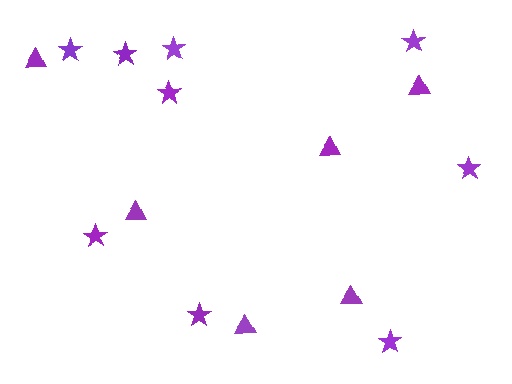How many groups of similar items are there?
There are 2 groups: one group of stars (9) and one group of triangles (6).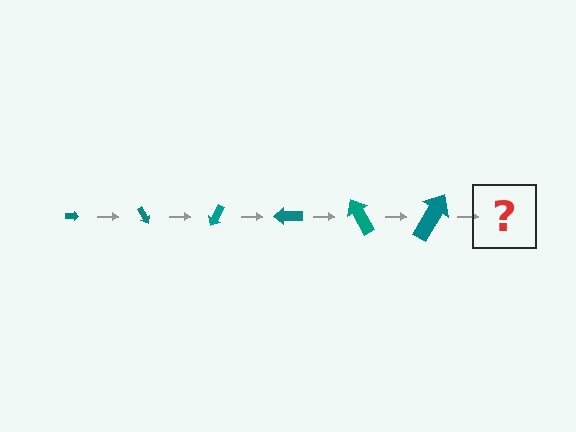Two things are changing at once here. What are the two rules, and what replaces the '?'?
The two rules are that the arrow grows larger each step and it rotates 60 degrees each step. The '?' should be an arrow, larger than the previous one and rotated 360 degrees from the start.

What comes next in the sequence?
The next element should be an arrow, larger than the previous one and rotated 360 degrees from the start.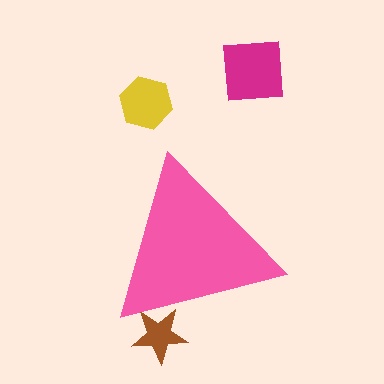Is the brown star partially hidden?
Yes, the brown star is partially hidden behind the pink triangle.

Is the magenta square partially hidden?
No, the magenta square is fully visible.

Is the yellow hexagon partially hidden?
No, the yellow hexagon is fully visible.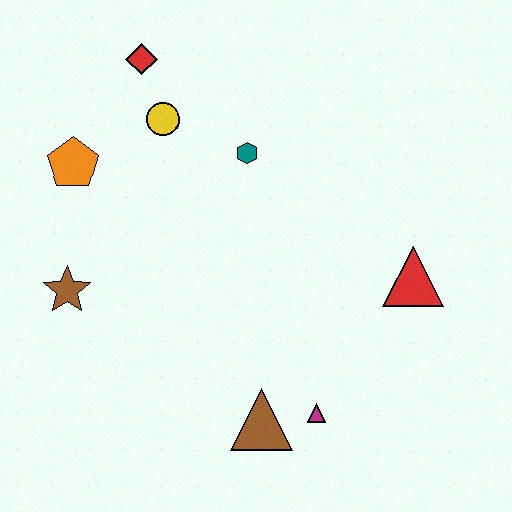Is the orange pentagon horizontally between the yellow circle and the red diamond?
No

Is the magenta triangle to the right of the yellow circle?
Yes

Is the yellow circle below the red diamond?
Yes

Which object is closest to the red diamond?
The yellow circle is closest to the red diamond.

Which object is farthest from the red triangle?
The orange pentagon is farthest from the red triangle.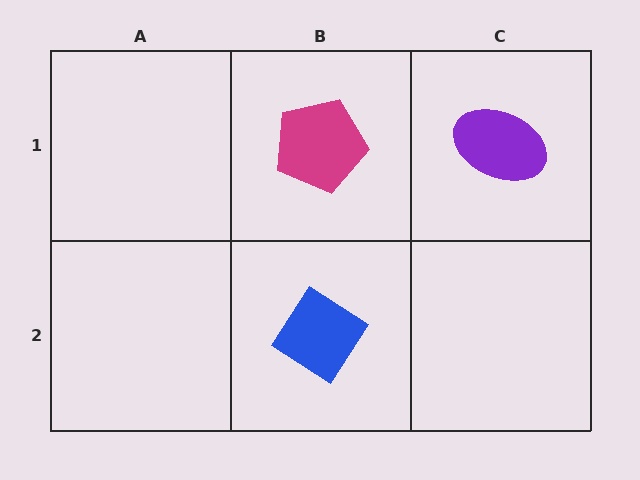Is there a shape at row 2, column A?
No, that cell is empty.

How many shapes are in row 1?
2 shapes.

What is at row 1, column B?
A magenta pentagon.